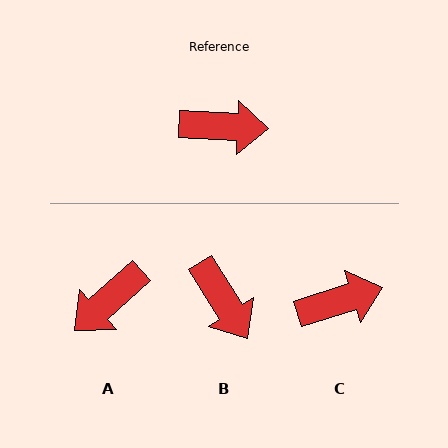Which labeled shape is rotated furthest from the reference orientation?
A, about 135 degrees away.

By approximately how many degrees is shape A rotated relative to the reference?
Approximately 135 degrees clockwise.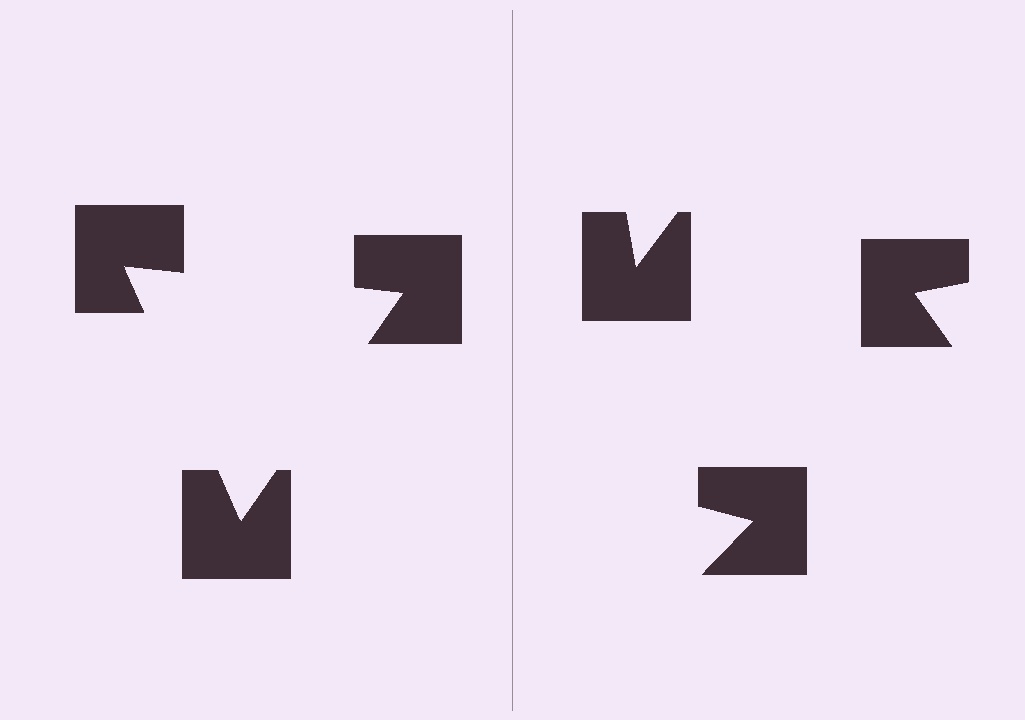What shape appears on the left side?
An illusory triangle.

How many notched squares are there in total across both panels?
6 — 3 on each side.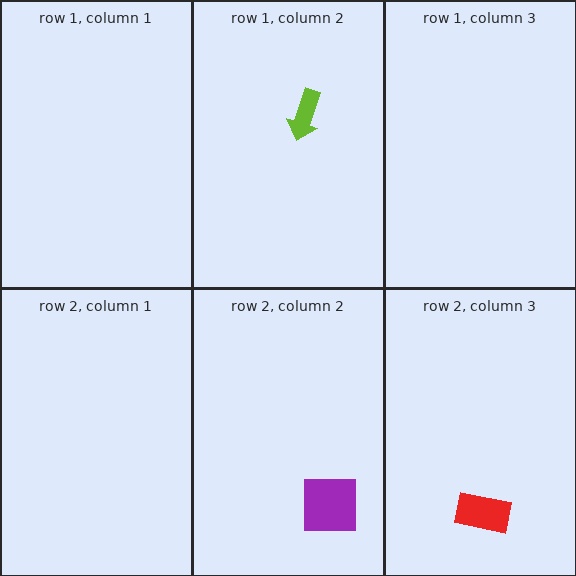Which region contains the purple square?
The row 2, column 2 region.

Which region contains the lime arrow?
The row 1, column 2 region.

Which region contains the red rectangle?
The row 2, column 3 region.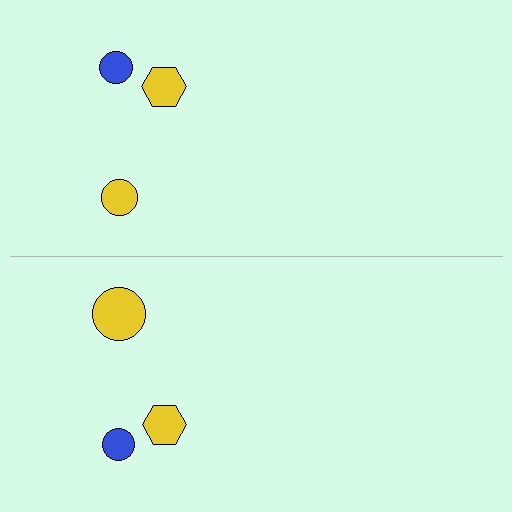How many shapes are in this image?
There are 6 shapes in this image.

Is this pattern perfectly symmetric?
No, the pattern is not perfectly symmetric. The yellow circle on the bottom side has a different size than its mirror counterpart.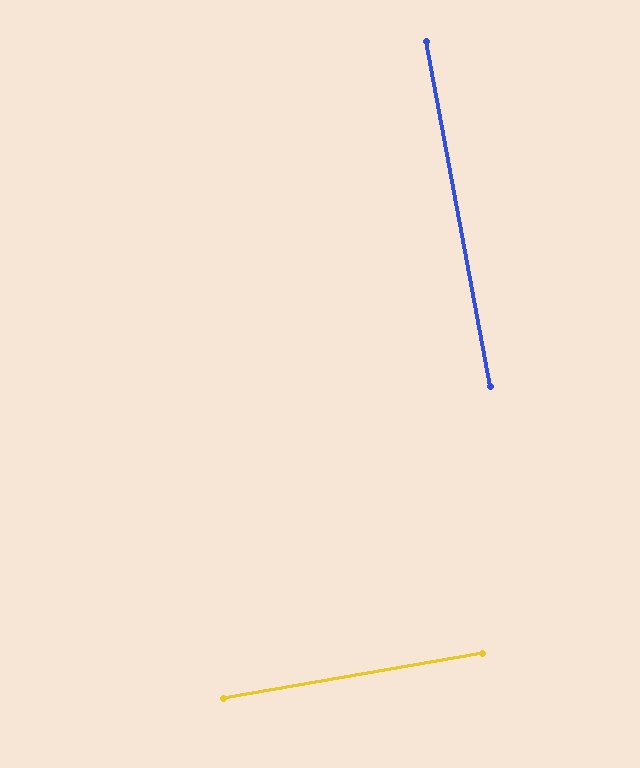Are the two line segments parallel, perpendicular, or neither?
Perpendicular — they meet at approximately 89°.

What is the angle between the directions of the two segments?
Approximately 89 degrees.